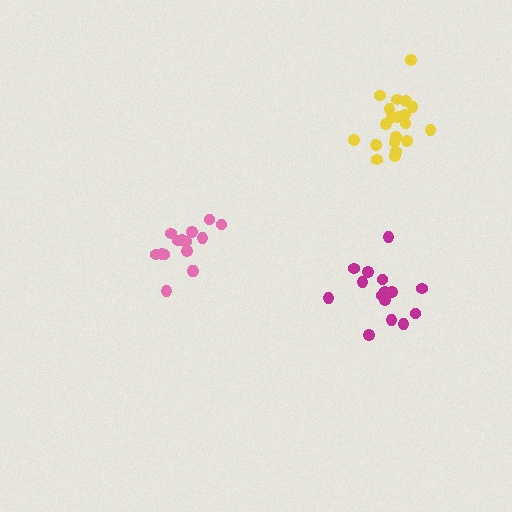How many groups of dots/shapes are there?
There are 3 groups.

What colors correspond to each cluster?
The clusters are colored: yellow, pink, magenta.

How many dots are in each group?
Group 1: 20 dots, Group 2: 15 dots, Group 3: 15 dots (50 total).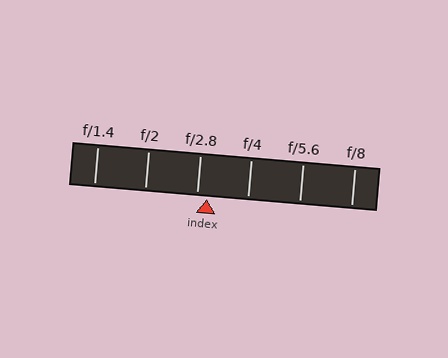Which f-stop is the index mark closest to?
The index mark is closest to f/2.8.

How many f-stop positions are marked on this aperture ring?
There are 6 f-stop positions marked.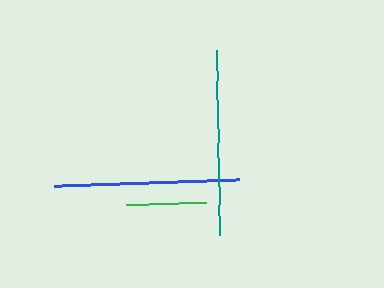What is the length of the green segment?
The green segment is approximately 80 pixels long.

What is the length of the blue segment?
The blue segment is approximately 185 pixels long.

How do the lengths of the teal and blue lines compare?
The teal and blue lines are approximately the same length.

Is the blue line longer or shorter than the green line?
The blue line is longer than the green line.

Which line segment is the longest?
The teal line is the longest at approximately 186 pixels.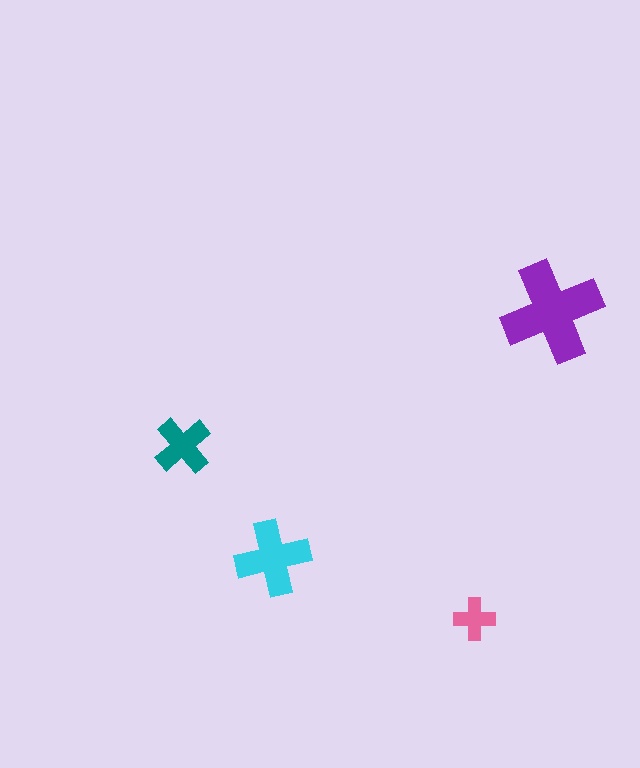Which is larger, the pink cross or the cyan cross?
The cyan one.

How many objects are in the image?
There are 4 objects in the image.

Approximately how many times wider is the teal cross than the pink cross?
About 1.5 times wider.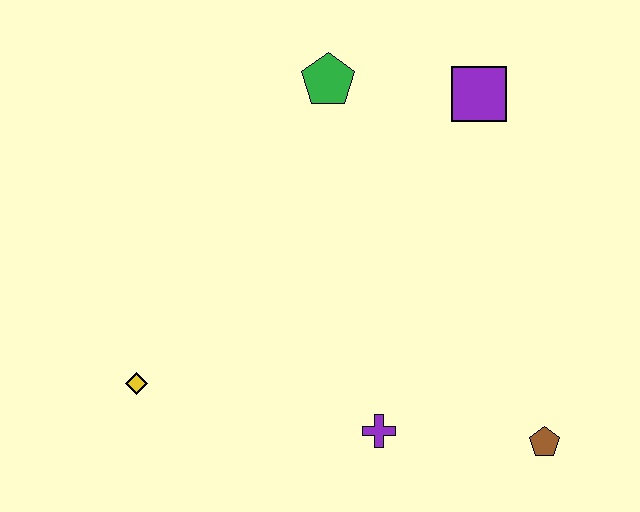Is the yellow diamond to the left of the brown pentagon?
Yes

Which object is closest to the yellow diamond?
The purple cross is closest to the yellow diamond.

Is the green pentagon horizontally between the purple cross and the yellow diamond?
Yes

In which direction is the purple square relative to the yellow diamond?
The purple square is to the right of the yellow diamond.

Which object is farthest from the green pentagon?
The brown pentagon is farthest from the green pentagon.